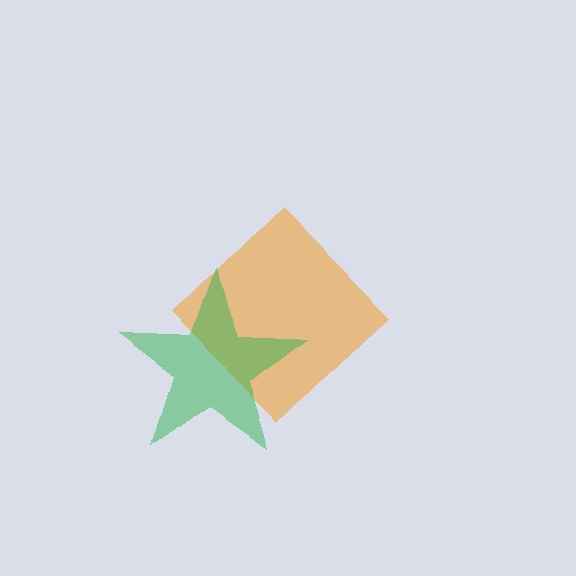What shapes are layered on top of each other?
The layered shapes are: an orange diamond, a green star.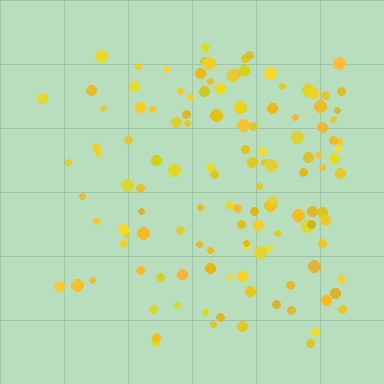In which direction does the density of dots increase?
From left to right, with the right side densest.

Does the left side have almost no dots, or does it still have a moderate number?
Still a moderate number, just noticeably fewer than the right.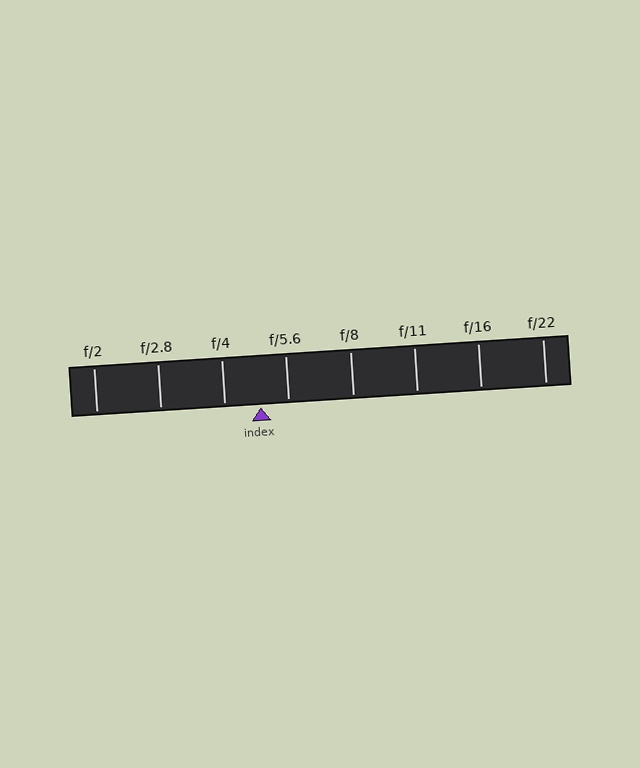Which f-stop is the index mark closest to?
The index mark is closest to f/5.6.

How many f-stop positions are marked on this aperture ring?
There are 8 f-stop positions marked.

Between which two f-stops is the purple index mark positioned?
The index mark is between f/4 and f/5.6.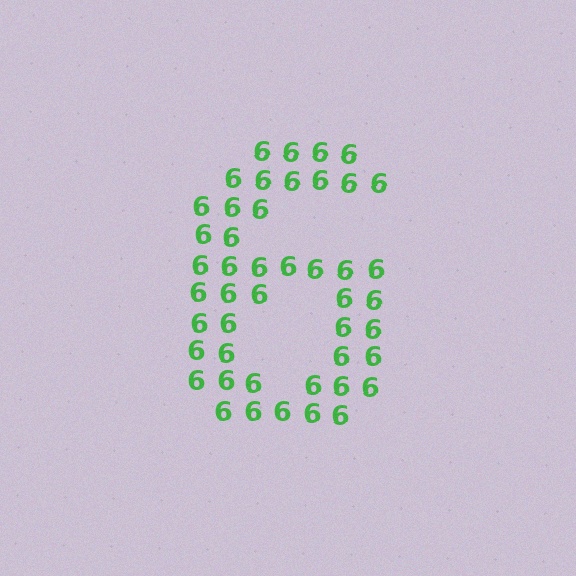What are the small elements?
The small elements are digit 6's.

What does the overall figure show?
The overall figure shows the digit 6.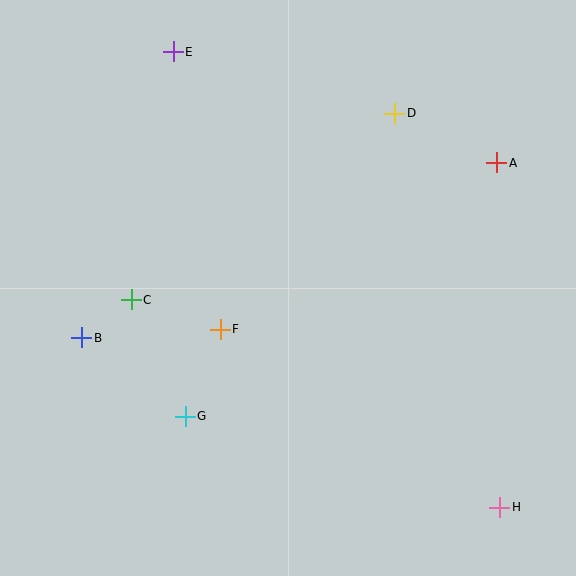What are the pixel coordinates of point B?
Point B is at (82, 338).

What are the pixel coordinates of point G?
Point G is at (185, 416).